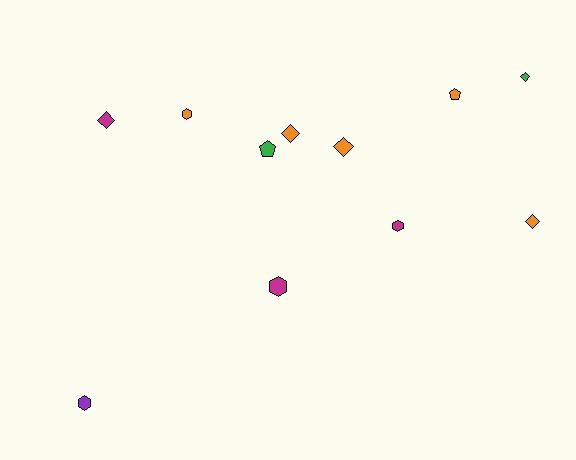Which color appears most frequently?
Orange, with 5 objects.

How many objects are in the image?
There are 11 objects.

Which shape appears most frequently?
Diamond, with 5 objects.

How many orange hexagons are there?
There is 1 orange hexagon.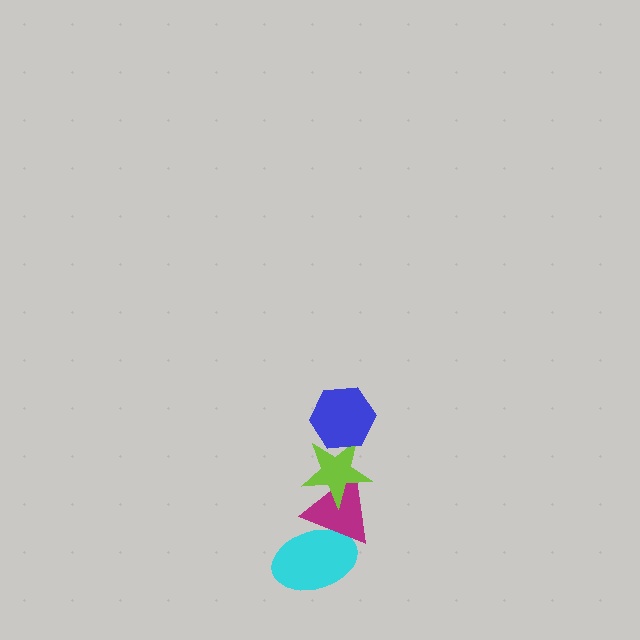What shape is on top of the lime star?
The blue hexagon is on top of the lime star.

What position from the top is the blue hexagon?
The blue hexagon is 1st from the top.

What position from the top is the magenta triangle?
The magenta triangle is 3rd from the top.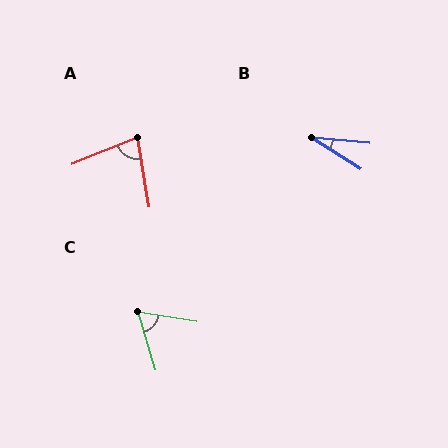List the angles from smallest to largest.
B (27°), C (65°), A (78°).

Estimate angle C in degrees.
Approximately 65 degrees.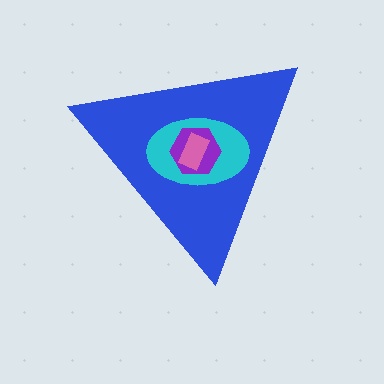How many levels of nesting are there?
4.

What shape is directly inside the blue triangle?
The cyan ellipse.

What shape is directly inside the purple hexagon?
The pink rectangle.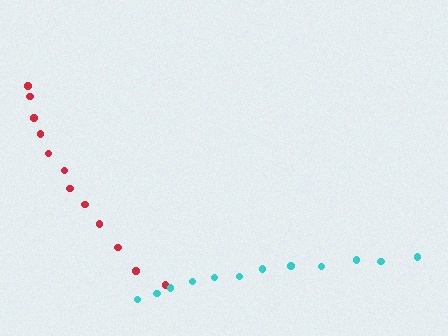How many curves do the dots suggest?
There are 2 distinct paths.